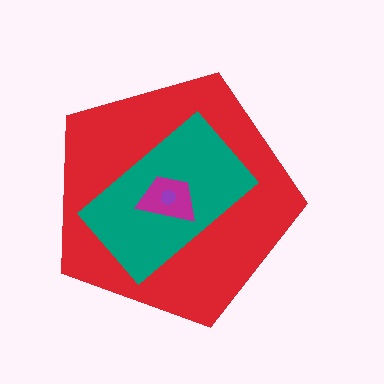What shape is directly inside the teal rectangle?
The magenta trapezoid.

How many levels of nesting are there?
4.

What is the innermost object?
The purple hexagon.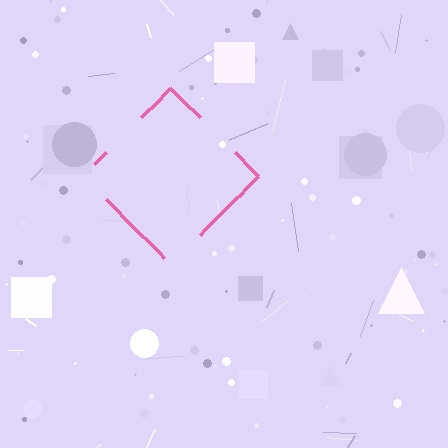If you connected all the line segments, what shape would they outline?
They would outline a diamond.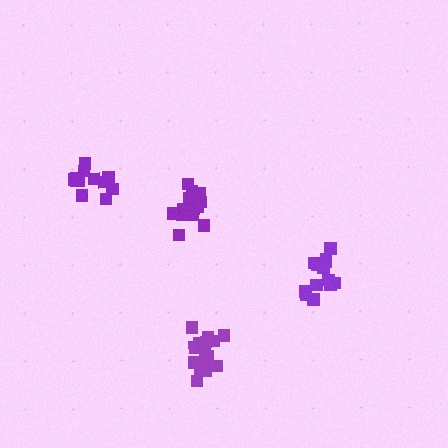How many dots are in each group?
Group 1: 12 dots, Group 2: 15 dots, Group 3: 16 dots, Group 4: 14 dots (57 total).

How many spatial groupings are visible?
There are 4 spatial groupings.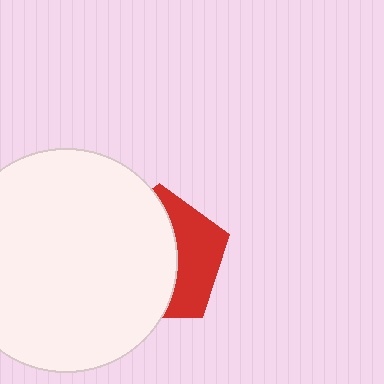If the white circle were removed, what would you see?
You would see the complete red pentagon.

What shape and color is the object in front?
The object in front is a white circle.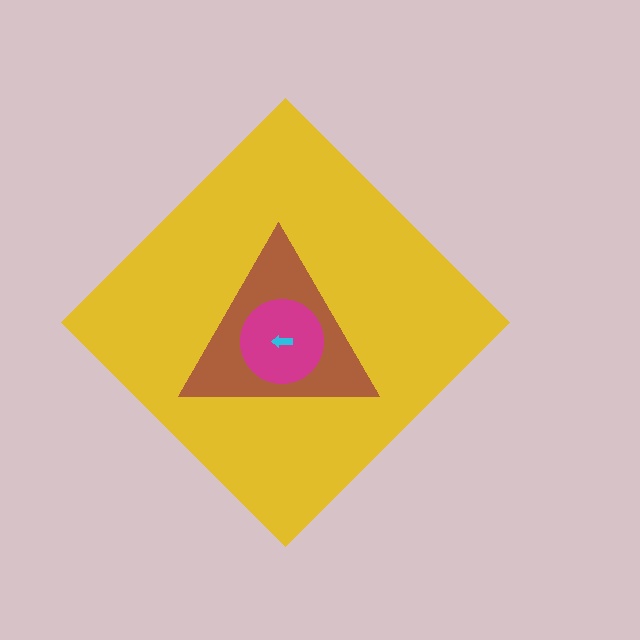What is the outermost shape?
The yellow diamond.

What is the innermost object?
The cyan arrow.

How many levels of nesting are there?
4.